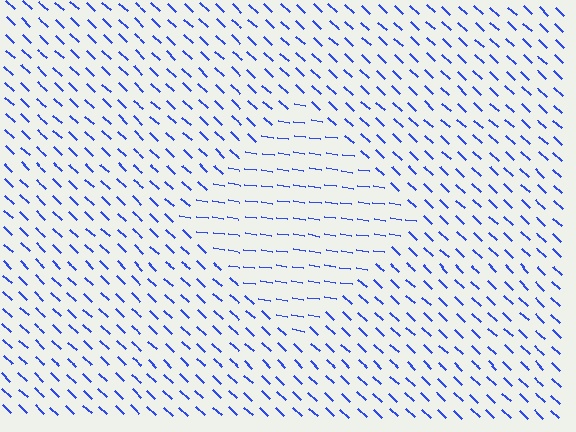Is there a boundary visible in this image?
Yes, there is a texture boundary formed by a change in line orientation.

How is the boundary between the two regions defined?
The boundary is defined purely by a change in line orientation (approximately 34 degrees difference). All lines are the same color and thickness.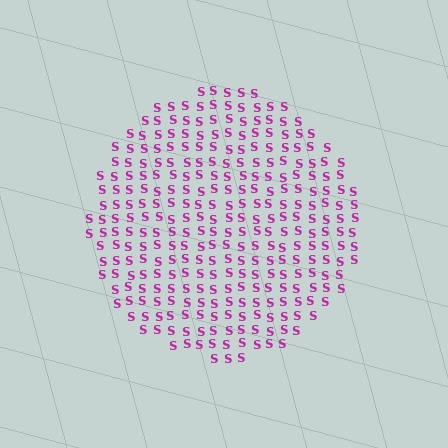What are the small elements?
The small elements are letter S's.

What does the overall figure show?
The overall figure shows a circle.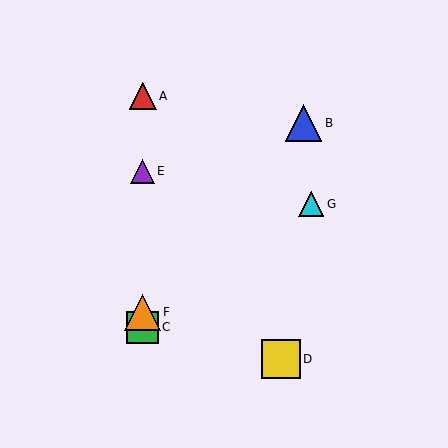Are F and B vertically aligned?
No, F is at x≈143 and B is at x≈304.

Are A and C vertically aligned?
Yes, both are at x≈143.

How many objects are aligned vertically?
4 objects (A, C, E, F) are aligned vertically.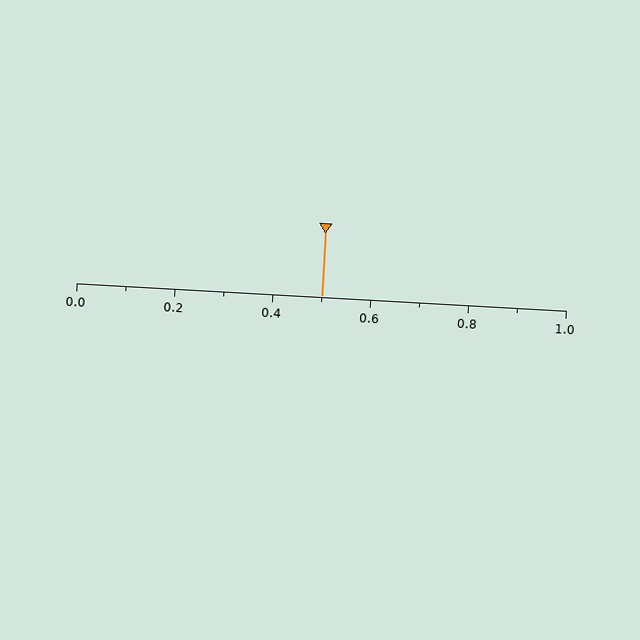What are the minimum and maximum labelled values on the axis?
The axis runs from 0.0 to 1.0.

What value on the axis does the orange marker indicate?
The marker indicates approximately 0.5.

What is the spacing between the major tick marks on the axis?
The major ticks are spaced 0.2 apart.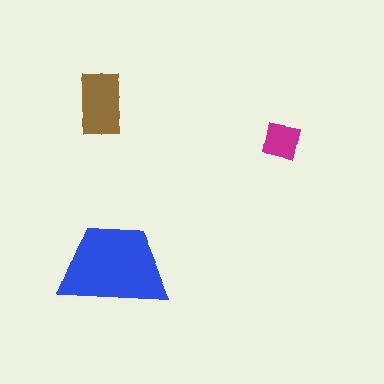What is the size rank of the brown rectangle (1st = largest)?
2nd.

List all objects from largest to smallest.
The blue trapezoid, the brown rectangle, the magenta square.